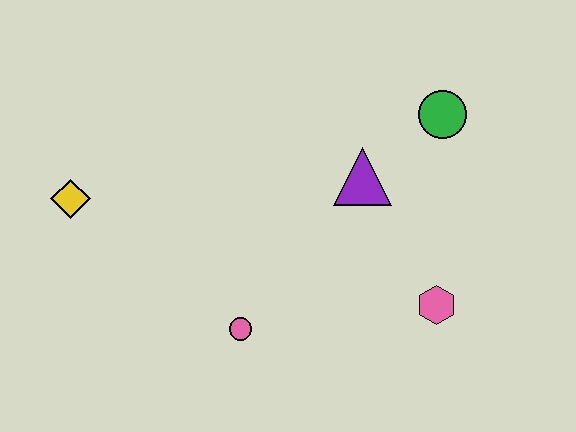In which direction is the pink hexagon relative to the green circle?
The pink hexagon is below the green circle.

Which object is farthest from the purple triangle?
The yellow diamond is farthest from the purple triangle.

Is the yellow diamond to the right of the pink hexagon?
No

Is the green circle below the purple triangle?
No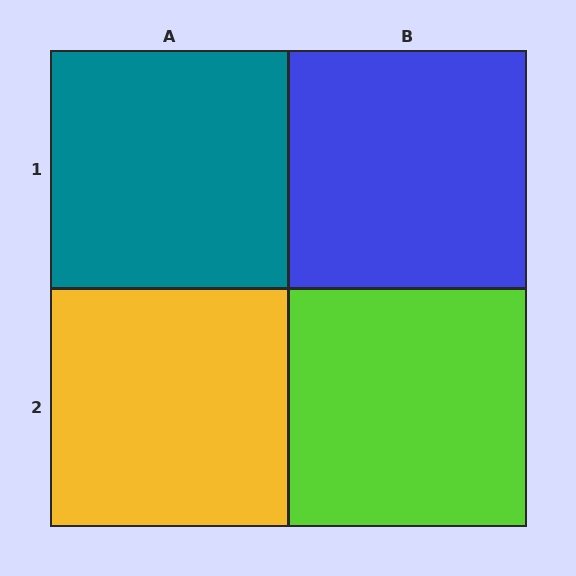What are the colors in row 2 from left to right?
Yellow, lime.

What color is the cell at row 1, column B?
Blue.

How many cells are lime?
1 cell is lime.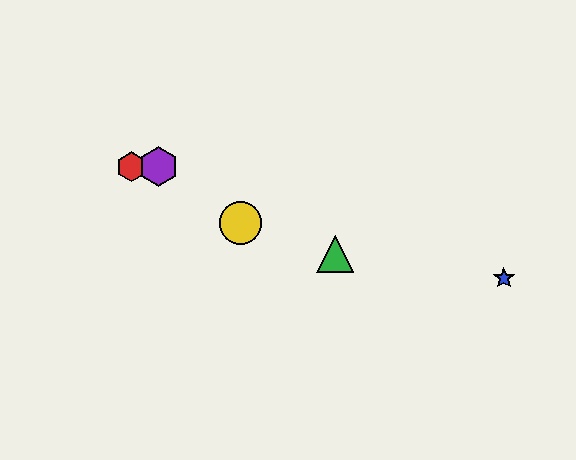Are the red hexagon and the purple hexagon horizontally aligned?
Yes, both are at y≈167.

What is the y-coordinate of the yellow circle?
The yellow circle is at y≈223.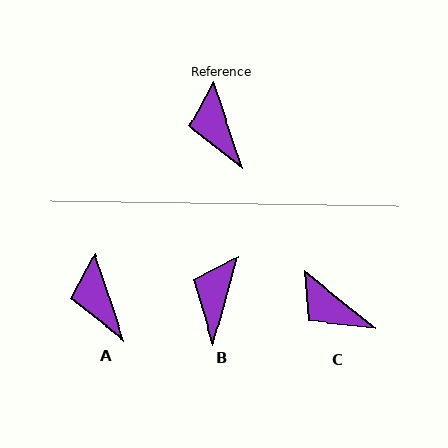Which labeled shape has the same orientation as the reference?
A.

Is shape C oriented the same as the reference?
No, it is off by about 32 degrees.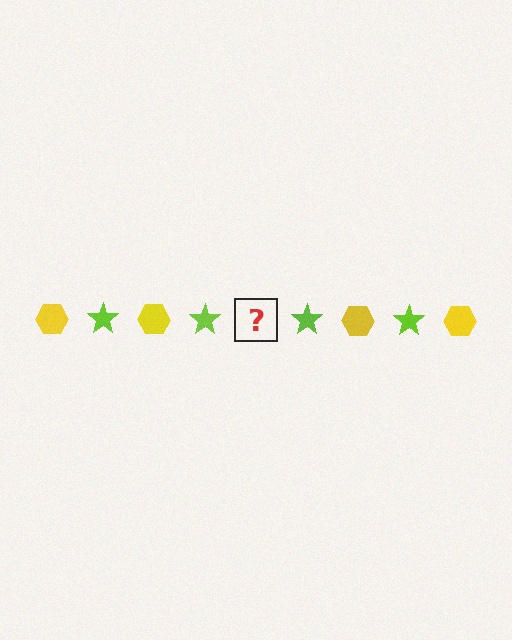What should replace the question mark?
The question mark should be replaced with a yellow hexagon.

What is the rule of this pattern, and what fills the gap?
The rule is that the pattern alternates between yellow hexagon and lime star. The gap should be filled with a yellow hexagon.